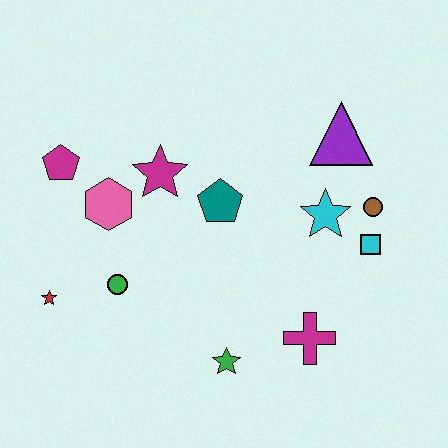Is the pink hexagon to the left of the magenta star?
Yes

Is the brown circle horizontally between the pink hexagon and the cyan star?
No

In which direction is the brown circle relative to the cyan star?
The brown circle is to the right of the cyan star.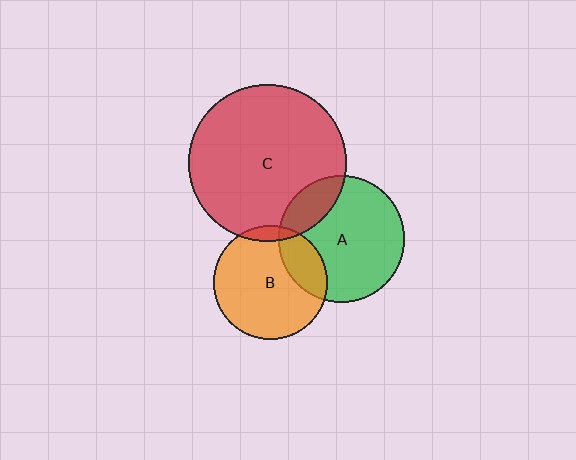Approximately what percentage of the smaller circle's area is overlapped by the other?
Approximately 20%.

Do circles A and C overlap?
Yes.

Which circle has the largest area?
Circle C (red).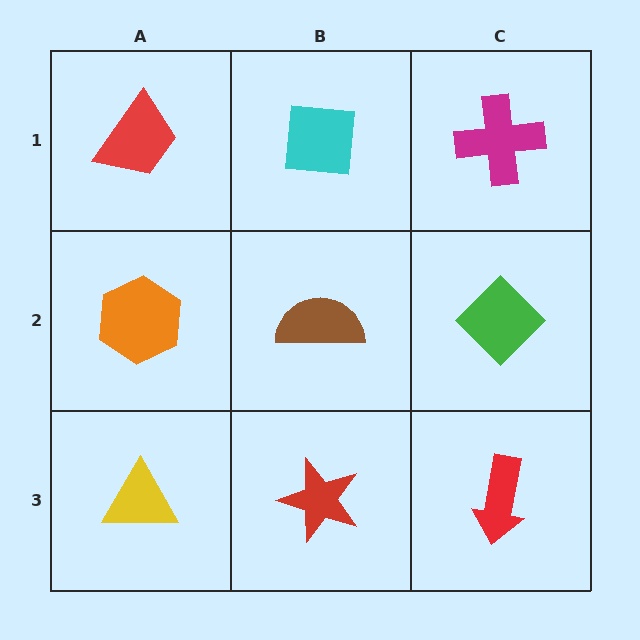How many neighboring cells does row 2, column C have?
3.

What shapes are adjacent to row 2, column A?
A red trapezoid (row 1, column A), a yellow triangle (row 3, column A), a brown semicircle (row 2, column B).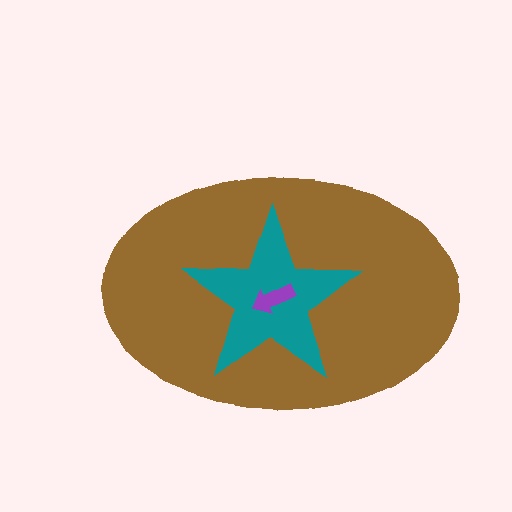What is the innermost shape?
The purple arrow.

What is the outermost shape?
The brown ellipse.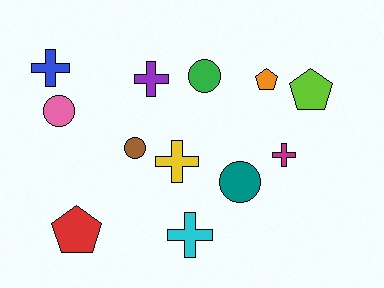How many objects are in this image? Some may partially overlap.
There are 12 objects.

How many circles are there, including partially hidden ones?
There are 4 circles.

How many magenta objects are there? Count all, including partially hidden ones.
There is 1 magenta object.